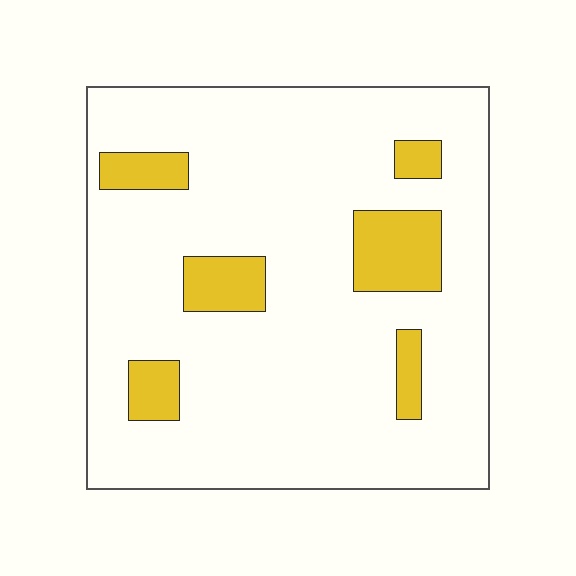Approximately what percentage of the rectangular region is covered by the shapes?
Approximately 15%.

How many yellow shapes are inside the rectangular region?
6.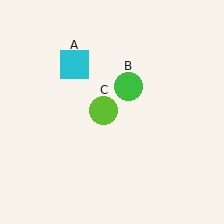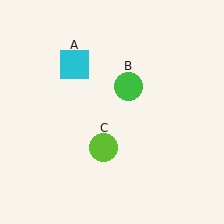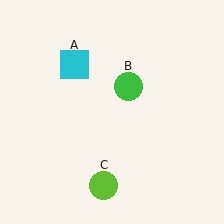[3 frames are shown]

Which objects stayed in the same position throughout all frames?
Cyan square (object A) and green circle (object B) remained stationary.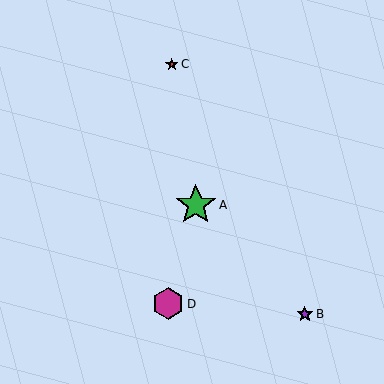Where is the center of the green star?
The center of the green star is at (196, 205).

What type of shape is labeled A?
Shape A is a green star.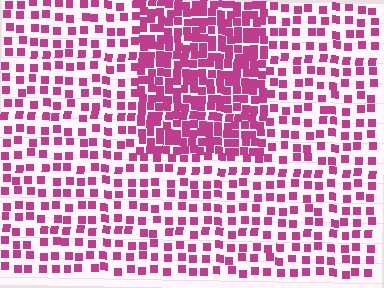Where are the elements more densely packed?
The elements are more densely packed inside the rectangle boundary.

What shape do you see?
I see a rectangle.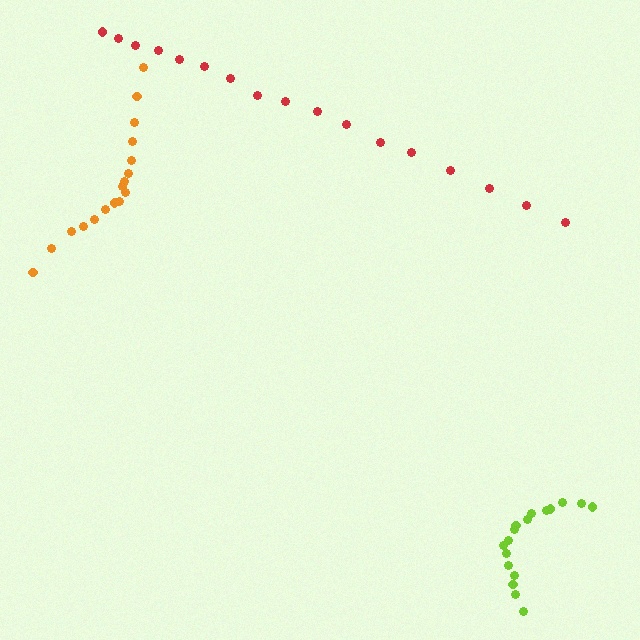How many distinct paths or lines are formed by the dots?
There are 3 distinct paths.